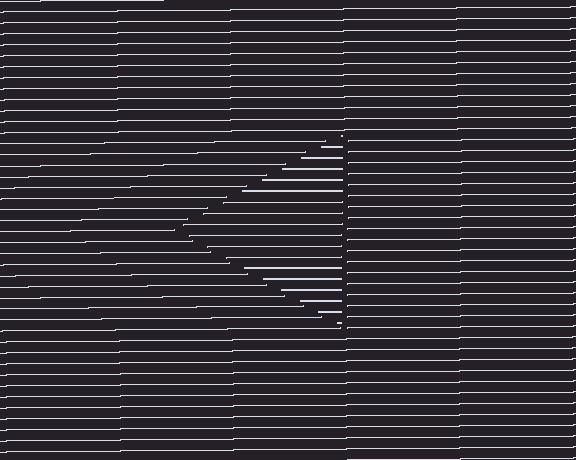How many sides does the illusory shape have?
3 sides — the line-ends trace a triangle.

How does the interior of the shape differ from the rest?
The interior of the shape contains the same grating, shifted by half a period — the contour is defined by the phase discontinuity where line-ends from the inner and outer gratings abut.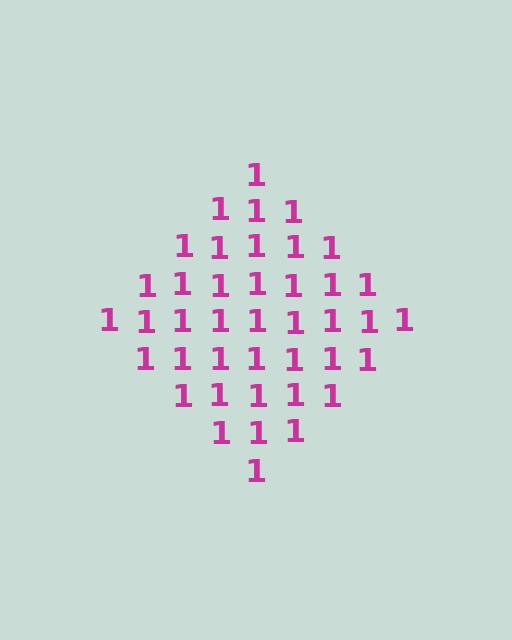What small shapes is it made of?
It is made of small digit 1's.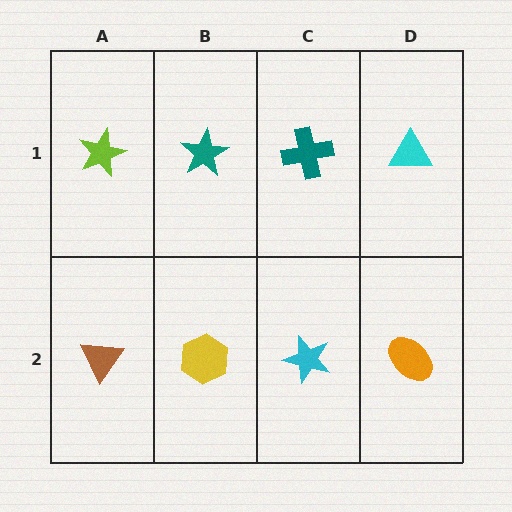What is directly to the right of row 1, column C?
A cyan triangle.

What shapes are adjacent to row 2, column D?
A cyan triangle (row 1, column D), a cyan star (row 2, column C).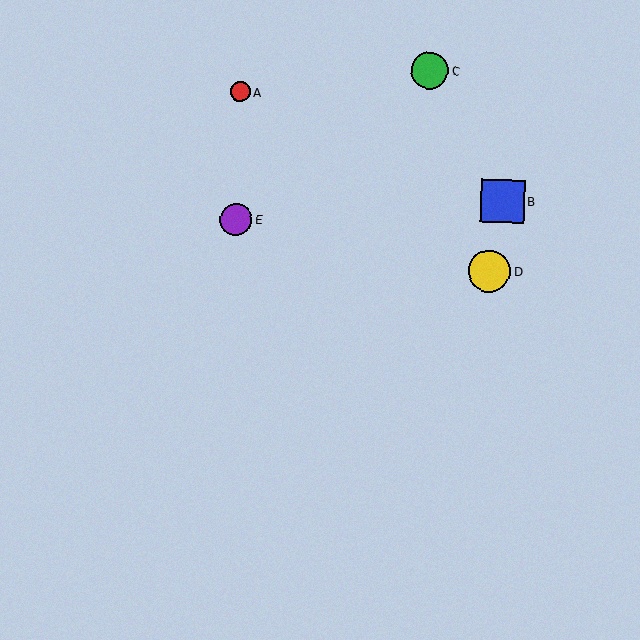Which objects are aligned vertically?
Objects A, E are aligned vertically.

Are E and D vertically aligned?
No, E is at x≈236 and D is at x≈489.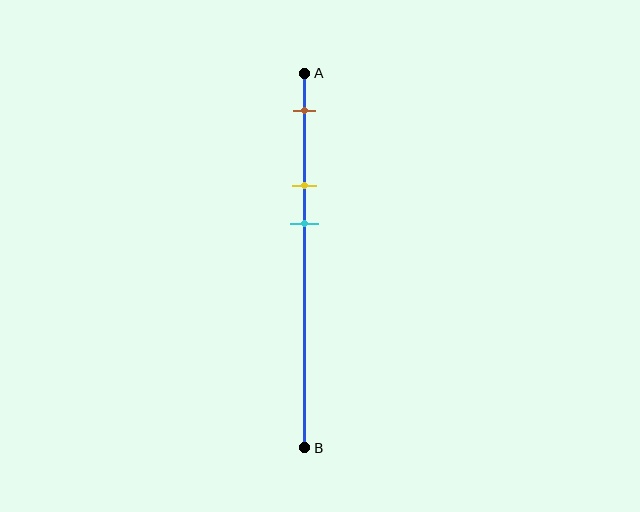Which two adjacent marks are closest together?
The yellow and cyan marks are the closest adjacent pair.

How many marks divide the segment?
There are 3 marks dividing the segment.